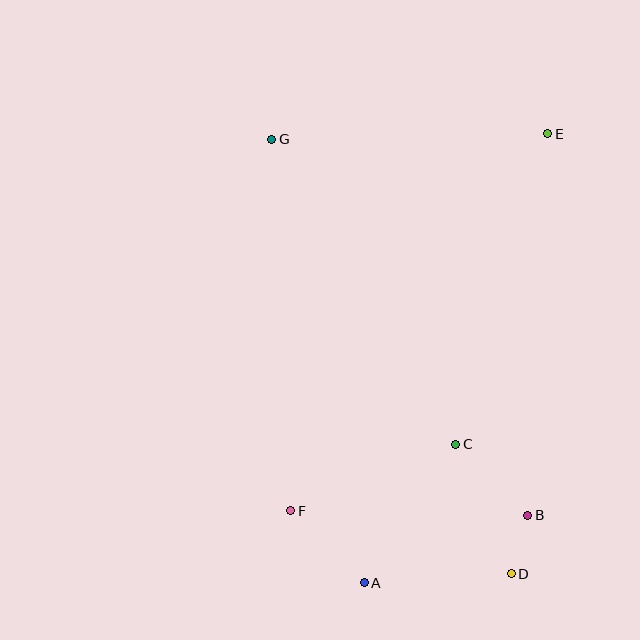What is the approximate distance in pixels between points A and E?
The distance between A and E is approximately 485 pixels.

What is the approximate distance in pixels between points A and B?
The distance between A and B is approximately 177 pixels.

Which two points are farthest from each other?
Points D and G are farthest from each other.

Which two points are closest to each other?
Points B and D are closest to each other.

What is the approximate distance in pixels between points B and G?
The distance between B and G is approximately 455 pixels.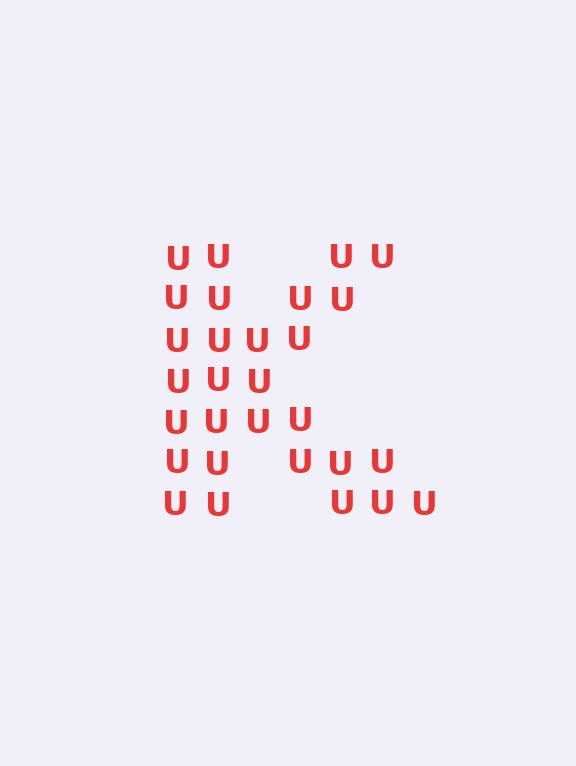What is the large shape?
The large shape is the letter K.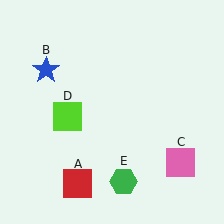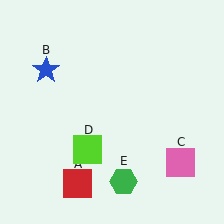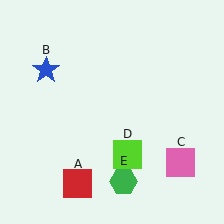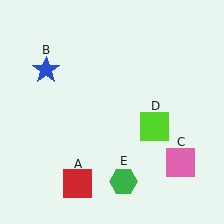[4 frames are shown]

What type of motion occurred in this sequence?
The lime square (object D) rotated counterclockwise around the center of the scene.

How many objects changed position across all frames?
1 object changed position: lime square (object D).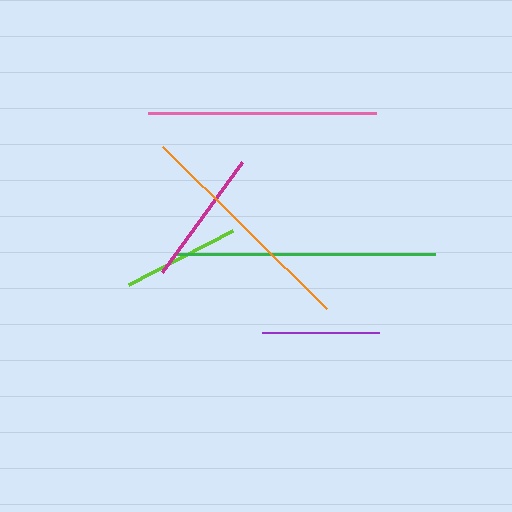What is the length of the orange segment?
The orange segment is approximately 230 pixels long.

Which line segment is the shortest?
The lime line is the shortest at approximately 117 pixels.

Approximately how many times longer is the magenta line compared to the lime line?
The magenta line is approximately 1.2 times the length of the lime line.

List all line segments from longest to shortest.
From longest to shortest: green, orange, pink, magenta, purple, lime.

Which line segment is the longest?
The green line is the longest at approximately 258 pixels.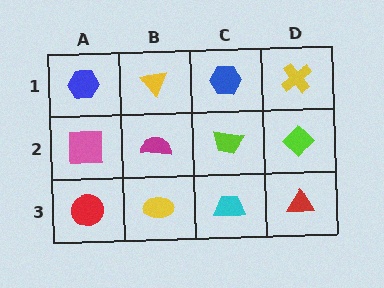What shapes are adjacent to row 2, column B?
A yellow triangle (row 1, column B), a yellow ellipse (row 3, column B), a pink square (row 2, column A), a lime trapezoid (row 2, column C).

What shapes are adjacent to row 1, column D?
A lime diamond (row 2, column D), a blue hexagon (row 1, column C).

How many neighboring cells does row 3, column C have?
3.